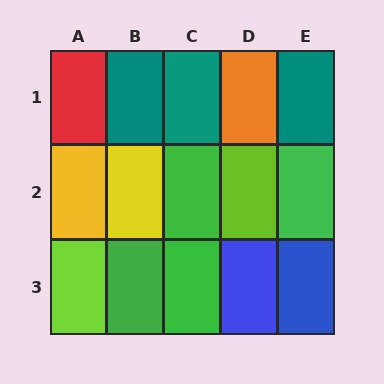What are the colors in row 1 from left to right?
Red, teal, teal, orange, teal.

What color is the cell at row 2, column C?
Green.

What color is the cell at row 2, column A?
Yellow.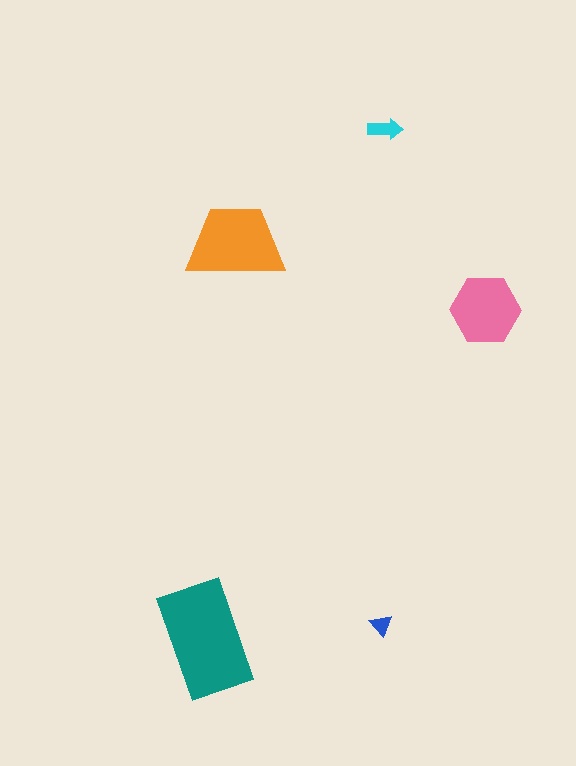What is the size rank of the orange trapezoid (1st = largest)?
2nd.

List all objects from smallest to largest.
The blue triangle, the cyan arrow, the pink hexagon, the orange trapezoid, the teal rectangle.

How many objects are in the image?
There are 5 objects in the image.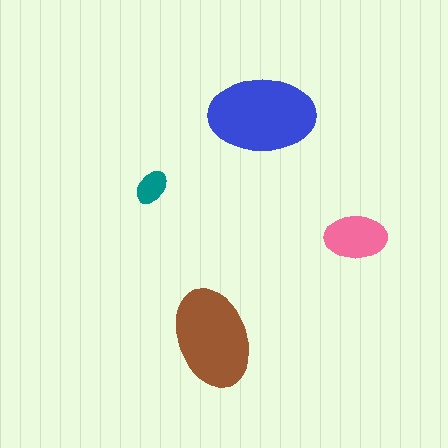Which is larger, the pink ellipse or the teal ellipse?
The pink one.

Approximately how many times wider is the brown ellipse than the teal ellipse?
About 3 times wider.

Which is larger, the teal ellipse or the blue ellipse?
The blue one.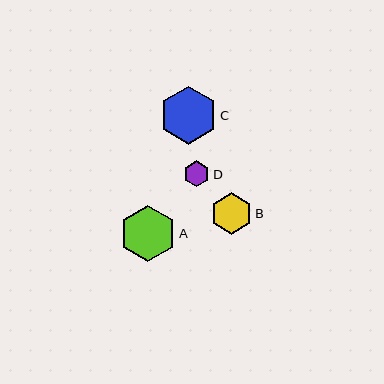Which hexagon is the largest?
Hexagon C is the largest with a size of approximately 58 pixels.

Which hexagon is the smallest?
Hexagon D is the smallest with a size of approximately 26 pixels.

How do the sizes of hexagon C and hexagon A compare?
Hexagon C and hexagon A are approximately the same size.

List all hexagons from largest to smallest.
From largest to smallest: C, A, B, D.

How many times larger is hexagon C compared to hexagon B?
Hexagon C is approximately 1.4 times the size of hexagon B.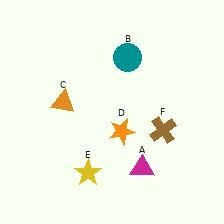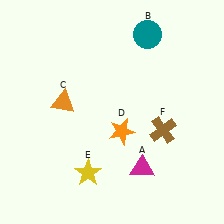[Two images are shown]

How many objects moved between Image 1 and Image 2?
1 object moved between the two images.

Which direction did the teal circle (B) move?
The teal circle (B) moved up.